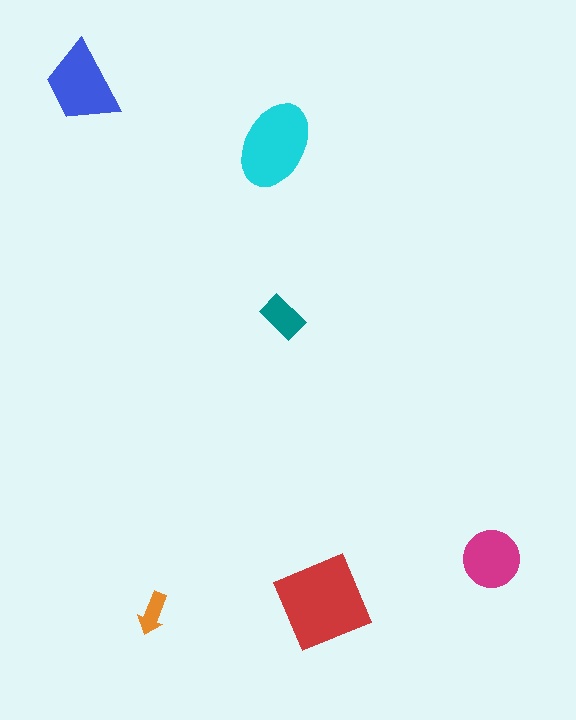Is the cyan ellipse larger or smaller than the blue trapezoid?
Larger.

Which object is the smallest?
The orange arrow.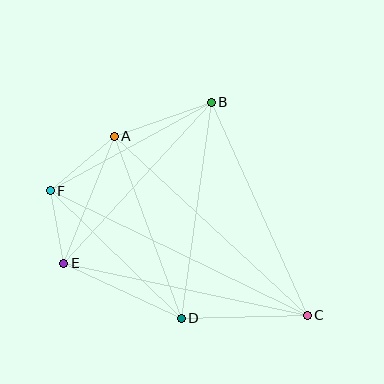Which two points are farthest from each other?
Points C and F are farthest from each other.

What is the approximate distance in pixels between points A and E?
The distance between A and E is approximately 137 pixels.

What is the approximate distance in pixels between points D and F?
The distance between D and F is approximately 183 pixels.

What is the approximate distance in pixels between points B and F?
The distance between B and F is approximately 183 pixels.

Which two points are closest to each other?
Points E and F are closest to each other.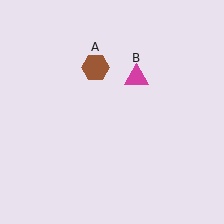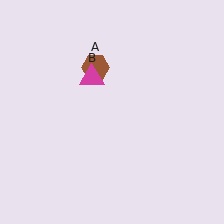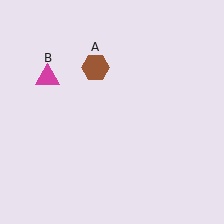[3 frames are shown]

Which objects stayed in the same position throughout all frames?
Brown hexagon (object A) remained stationary.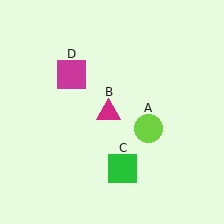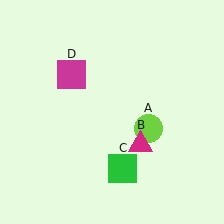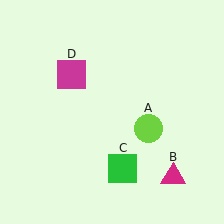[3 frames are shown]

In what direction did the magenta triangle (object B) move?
The magenta triangle (object B) moved down and to the right.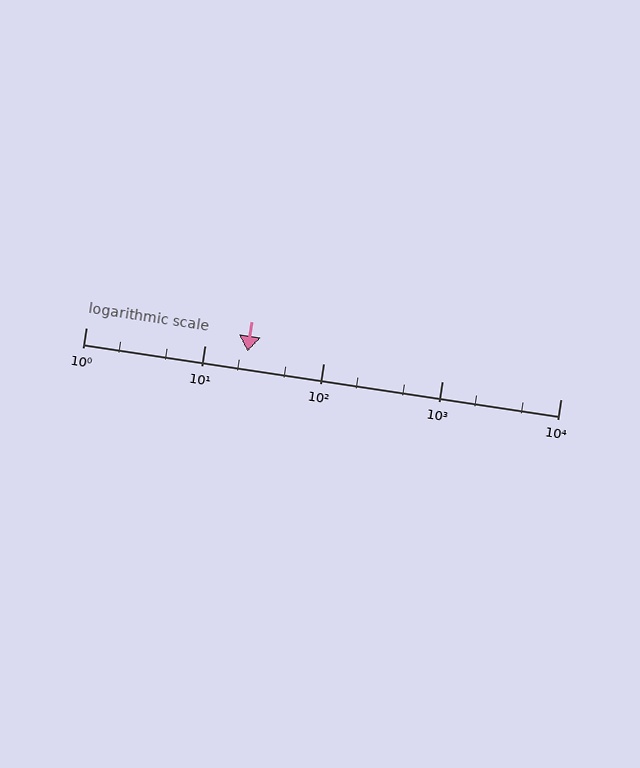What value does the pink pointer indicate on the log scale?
The pointer indicates approximately 23.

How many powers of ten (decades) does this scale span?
The scale spans 4 decades, from 1 to 10000.